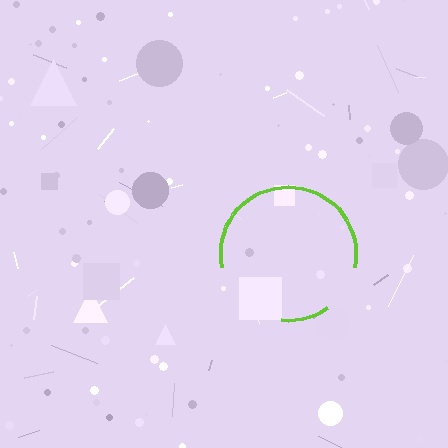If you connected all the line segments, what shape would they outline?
They would outline a circle.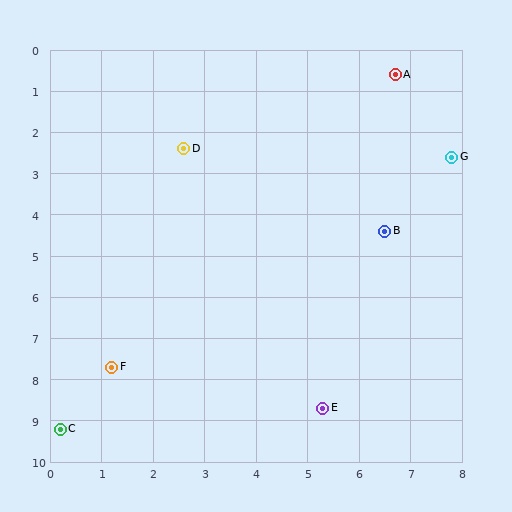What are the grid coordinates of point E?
Point E is at approximately (5.3, 8.7).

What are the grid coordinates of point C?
Point C is at approximately (0.2, 9.2).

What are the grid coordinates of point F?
Point F is at approximately (1.2, 7.7).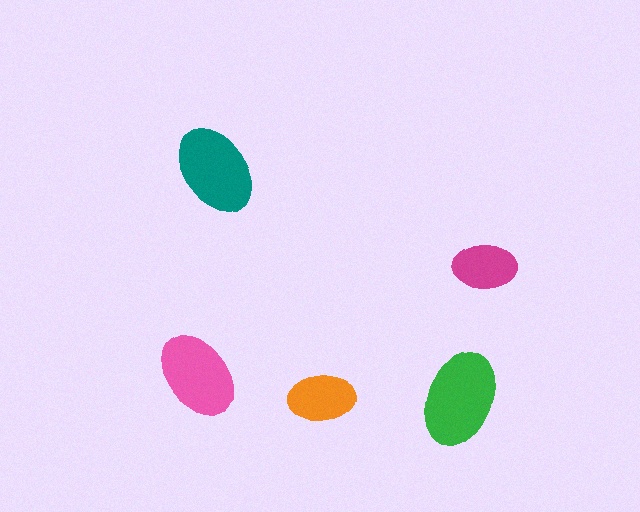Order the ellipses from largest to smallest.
the green one, the teal one, the pink one, the orange one, the magenta one.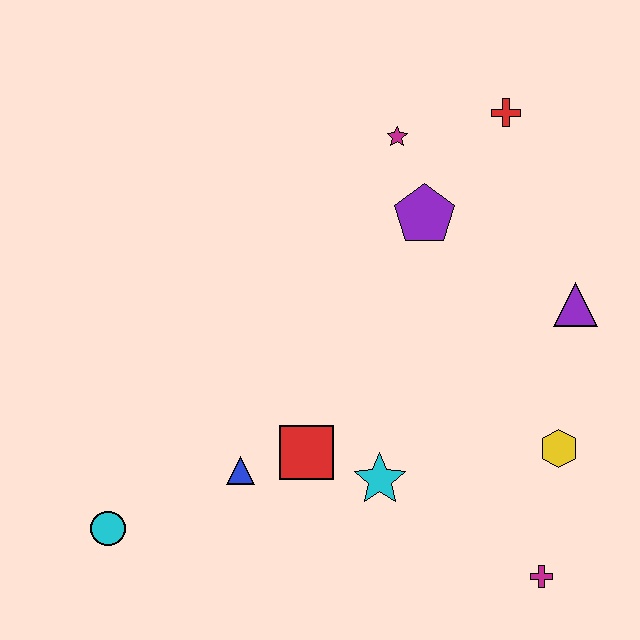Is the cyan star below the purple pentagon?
Yes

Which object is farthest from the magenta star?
The cyan circle is farthest from the magenta star.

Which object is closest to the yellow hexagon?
The magenta cross is closest to the yellow hexagon.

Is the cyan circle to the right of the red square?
No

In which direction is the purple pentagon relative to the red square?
The purple pentagon is above the red square.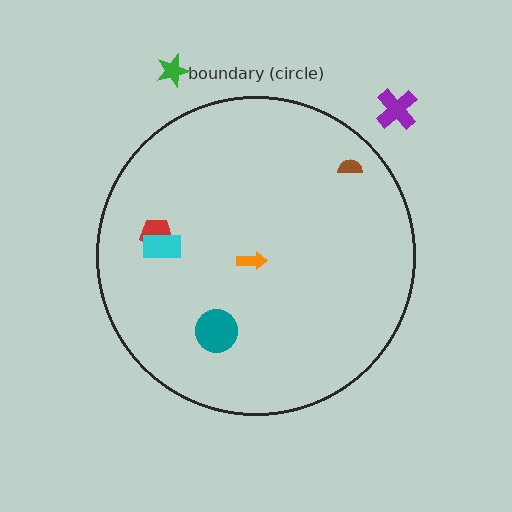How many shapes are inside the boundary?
5 inside, 2 outside.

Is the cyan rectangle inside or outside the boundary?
Inside.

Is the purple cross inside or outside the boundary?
Outside.